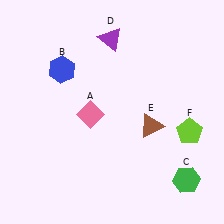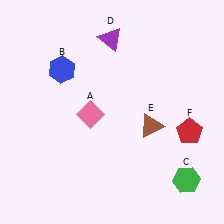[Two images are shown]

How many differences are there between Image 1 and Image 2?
There is 1 difference between the two images.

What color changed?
The pentagon (F) changed from lime in Image 1 to red in Image 2.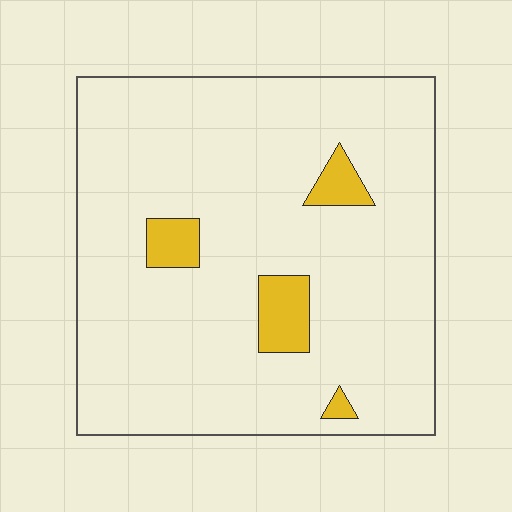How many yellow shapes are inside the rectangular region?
4.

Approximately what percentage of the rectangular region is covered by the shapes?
Approximately 10%.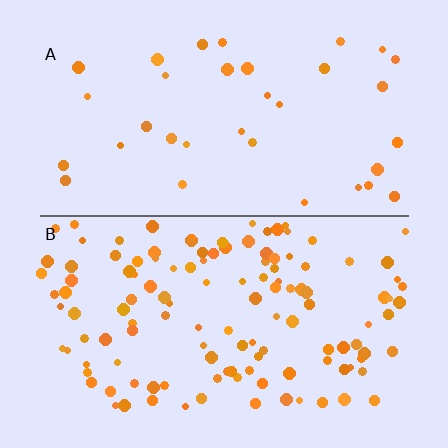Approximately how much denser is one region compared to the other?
Approximately 3.6× — region B over region A.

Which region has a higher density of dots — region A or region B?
B (the bottom).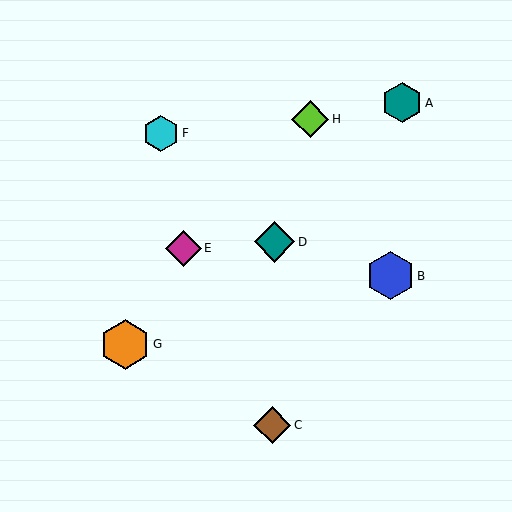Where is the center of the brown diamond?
The center of the brown diamond is at (272, 425).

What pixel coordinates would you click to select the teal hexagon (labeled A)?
Click at (402, 103) to select the teal hexagon A.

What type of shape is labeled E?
Shape E is a magenta diamond.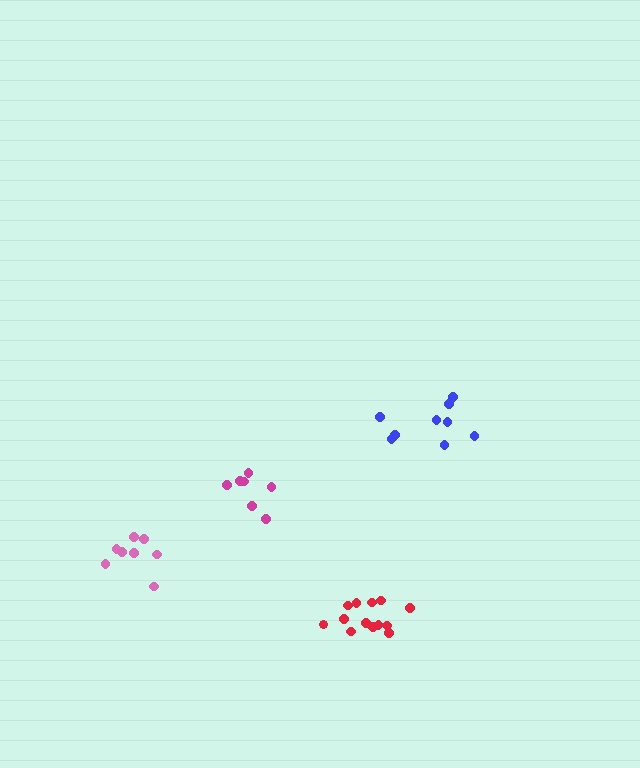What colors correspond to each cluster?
The clusters are colored: red, magenta, pink, blue.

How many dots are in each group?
Group 1: 13 dots, Group 2: 7 dots, Group 3: 8 dots, Group 4: 9 dots (37 total).